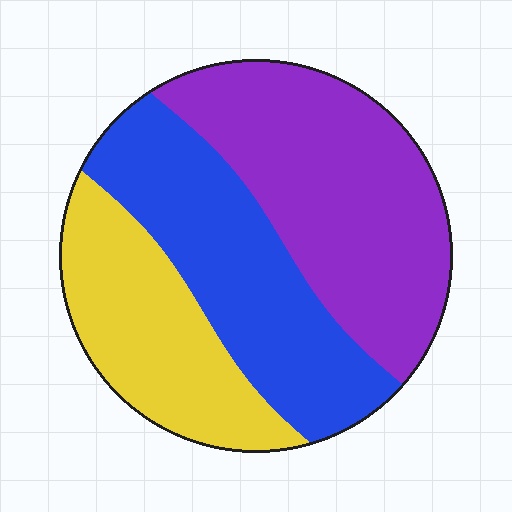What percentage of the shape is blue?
Blue covers 33% of the shape.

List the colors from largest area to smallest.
From largest to smallest: purple, blue, yellow.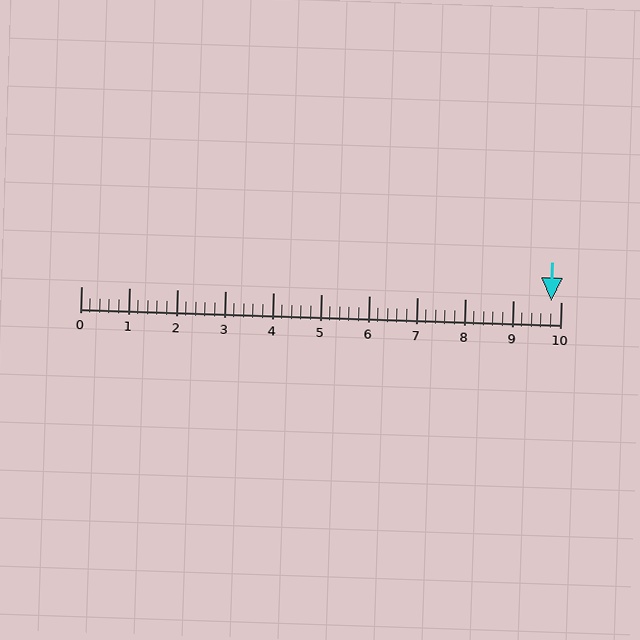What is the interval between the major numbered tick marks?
The major tick marks are spaced 1 units apart.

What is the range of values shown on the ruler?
The ruler shows values from 0 to 10.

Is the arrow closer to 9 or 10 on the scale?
The arrow is closer to 10.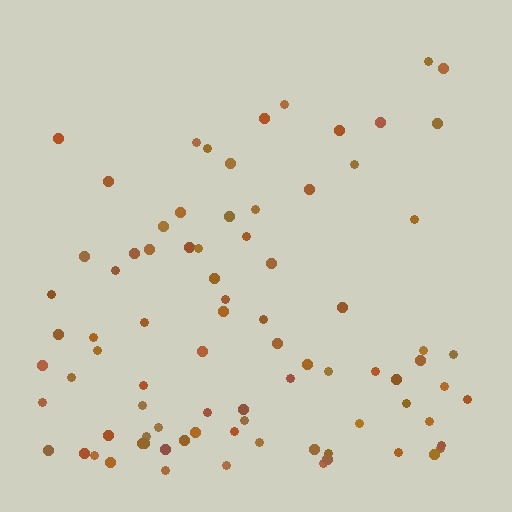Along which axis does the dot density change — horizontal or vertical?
Vertical.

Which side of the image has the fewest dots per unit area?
The top.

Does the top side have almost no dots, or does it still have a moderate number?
Still a moderate number, just noticeably fewer than the bottom.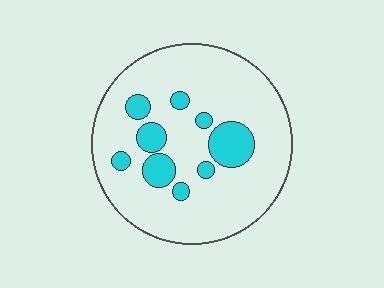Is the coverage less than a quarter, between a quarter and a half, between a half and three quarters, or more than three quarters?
Less than a quarter.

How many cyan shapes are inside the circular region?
9.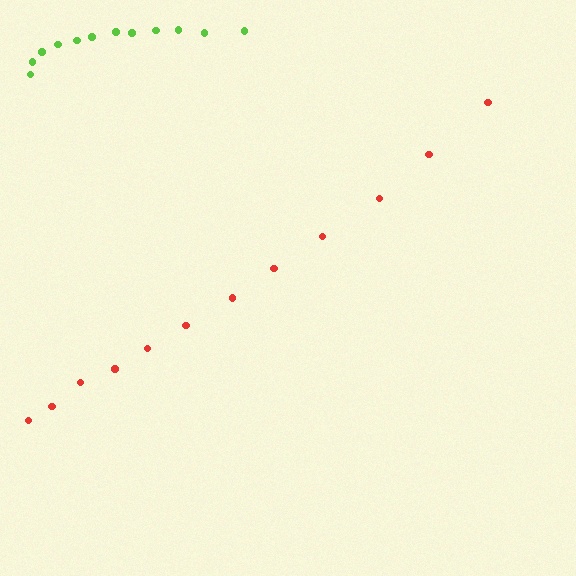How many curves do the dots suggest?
There are 2 distinct paths.